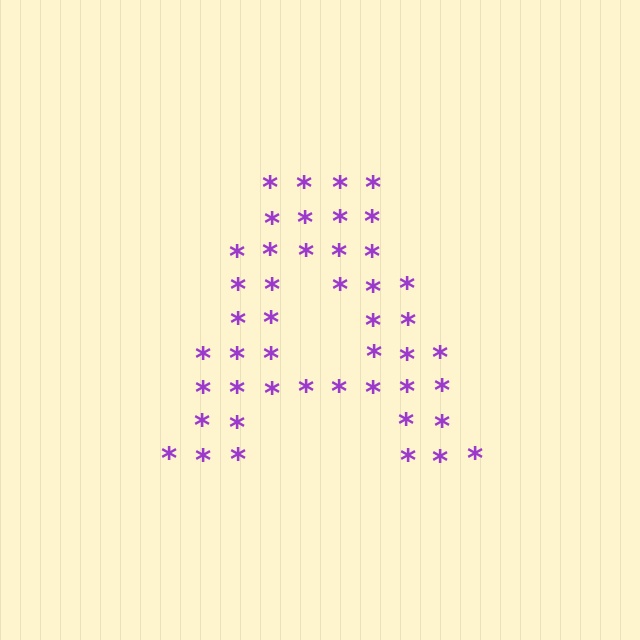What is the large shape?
The large shape is the letter A.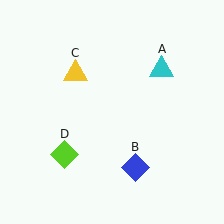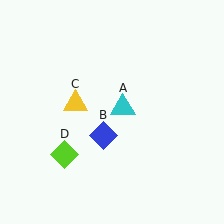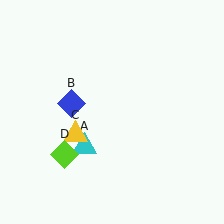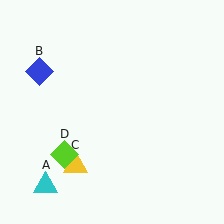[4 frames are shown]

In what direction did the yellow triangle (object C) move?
The yellow triangle (object C) moved down.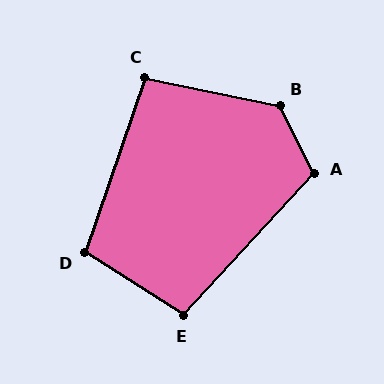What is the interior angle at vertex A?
Approximately 111 degrees (obtuse).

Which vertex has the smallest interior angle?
C, at approximately 98 degrees.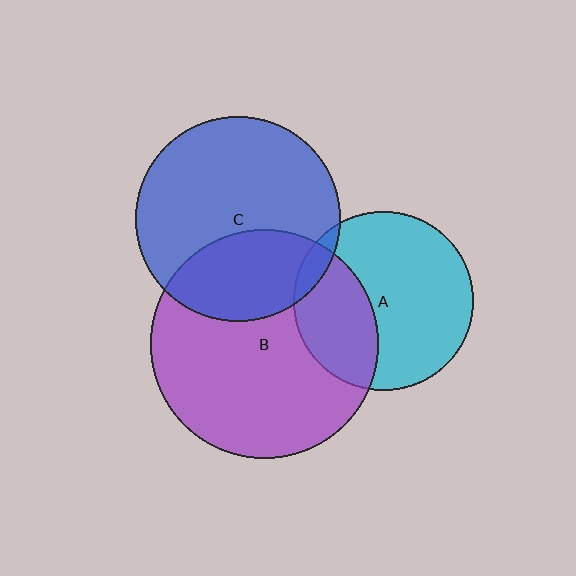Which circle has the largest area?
Circle B (purple).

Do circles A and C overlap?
Yes.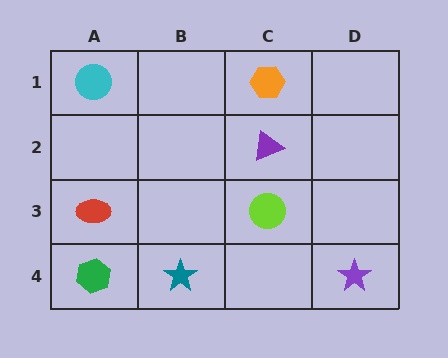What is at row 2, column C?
A purple triangle.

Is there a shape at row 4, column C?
No, that cell is empty.